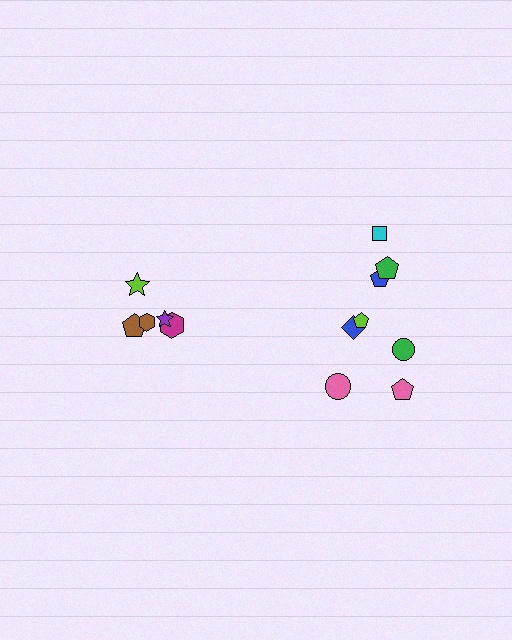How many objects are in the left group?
There are 5 objects.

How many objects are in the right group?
There are 8 objects.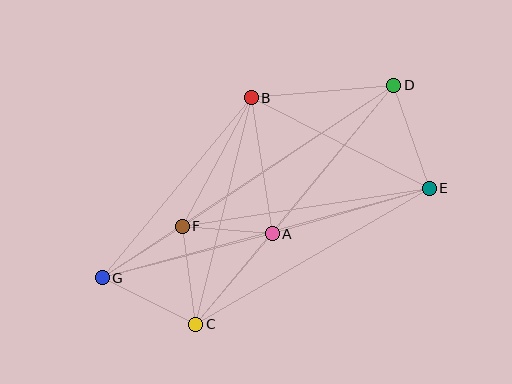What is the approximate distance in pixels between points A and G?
The distance between A and G is approximately 176 pixels.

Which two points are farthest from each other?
Points D and G are farthest from each other.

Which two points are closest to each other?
Points A and F are closest to each other.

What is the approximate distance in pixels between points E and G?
The distance between E and G is approximately 339 pixels.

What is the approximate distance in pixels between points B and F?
The distance between B and F is approximately 146 pixels.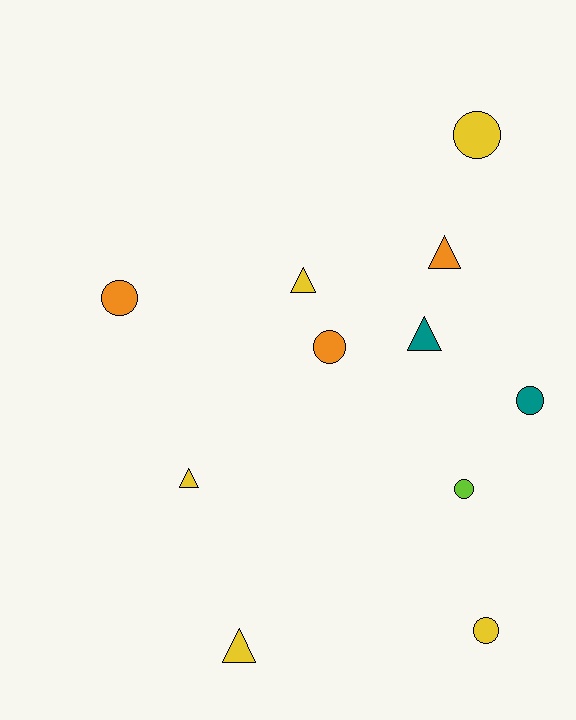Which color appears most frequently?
Yellow, with 5 objects.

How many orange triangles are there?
There is 1 orange triangle.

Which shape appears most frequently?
Circle, with 6 objects.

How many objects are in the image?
There are 11 objects.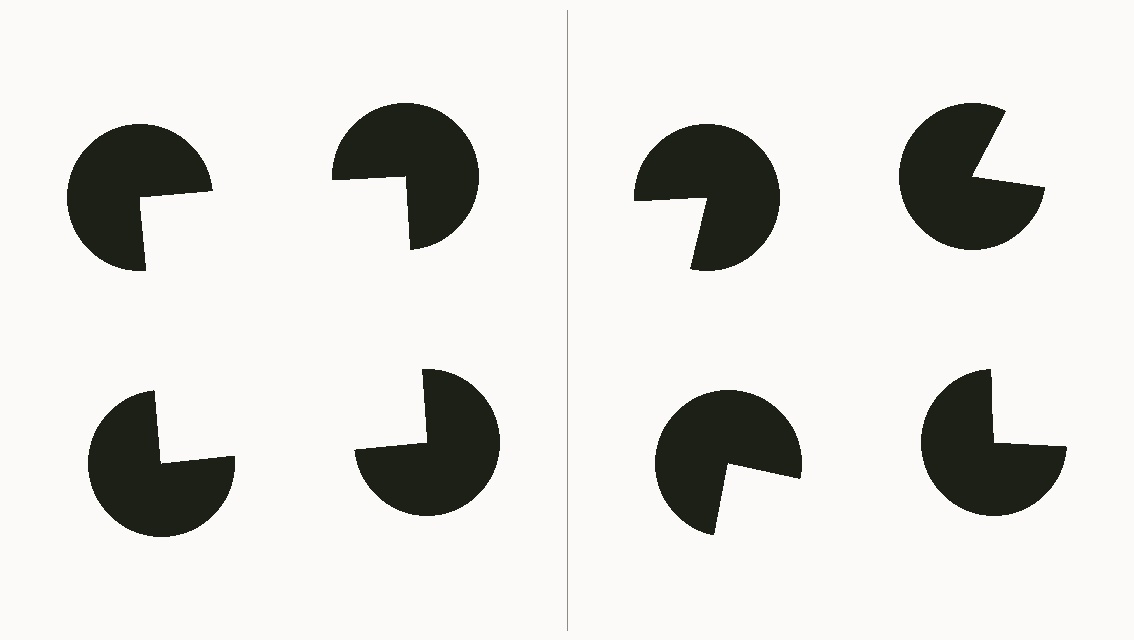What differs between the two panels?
The pac-man discs are positioned identically on both sides; only the wedge orientations differ. On the left they align to a square; on the right they are misaligned.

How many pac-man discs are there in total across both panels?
8 — 4 on each side.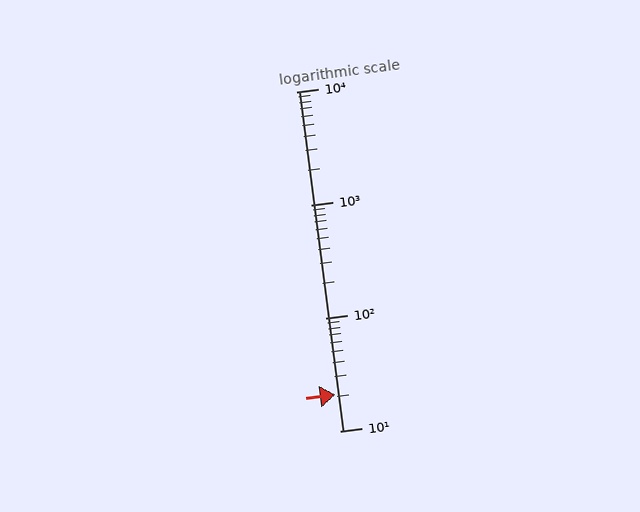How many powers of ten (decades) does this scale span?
The scale spans 3 decades, from 10 to 10000.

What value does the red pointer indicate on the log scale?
The pointer indicates approximately 21.